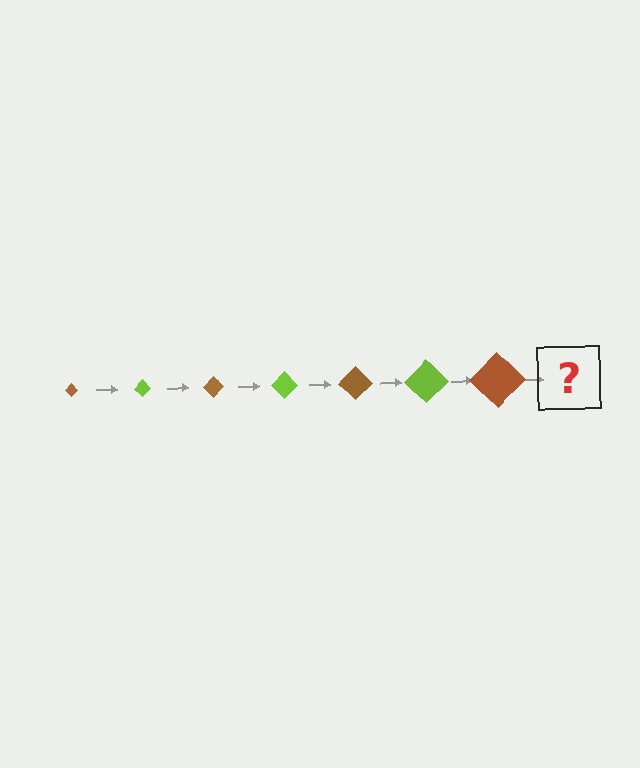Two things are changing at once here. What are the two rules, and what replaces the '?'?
The two rules are that the diamond grows larger each step and the color cycles through brown and lime. The '?' should be a lime diamond, larger than the previous one.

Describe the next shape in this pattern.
It should be a lime diamond, larger than the previous one.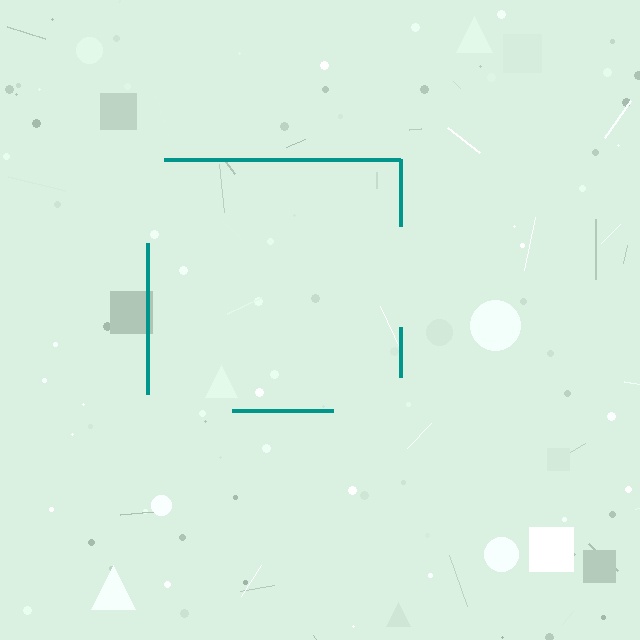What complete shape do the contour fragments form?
The contour fragments form a square.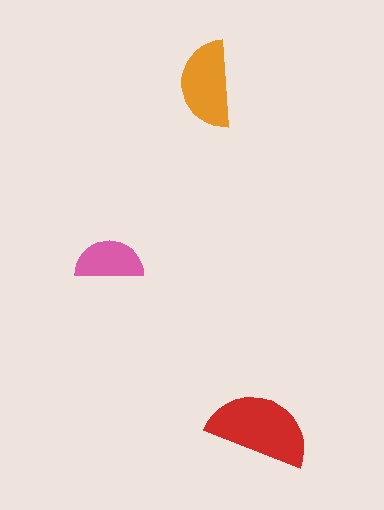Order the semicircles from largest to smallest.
the red one, the orange one, the pink one.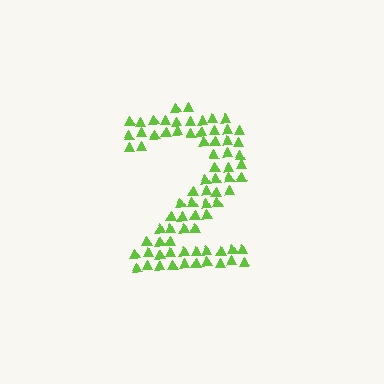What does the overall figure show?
The overall figure shows the digit 2.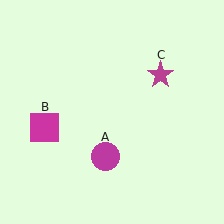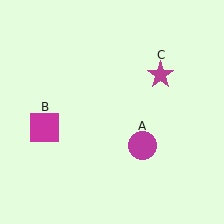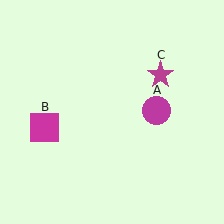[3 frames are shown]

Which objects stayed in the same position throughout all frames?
Magenta square (object B) and magenta star (object C) remained stationary.